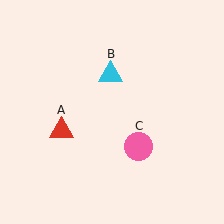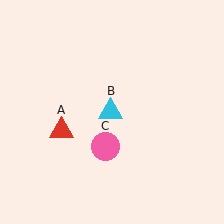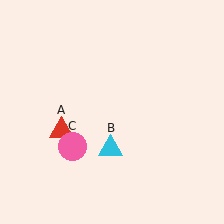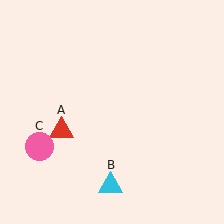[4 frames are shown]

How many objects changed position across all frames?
2 objects changed position: cyan triangle (object B), pink circle (object C).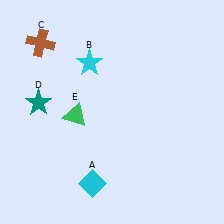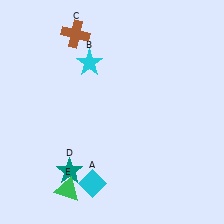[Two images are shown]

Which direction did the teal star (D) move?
The teal star (D) moved down.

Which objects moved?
The objects that moved are: the brown cross (C), the teal star (D), the green triangle (E).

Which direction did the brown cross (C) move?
The brown cross (C) moved right.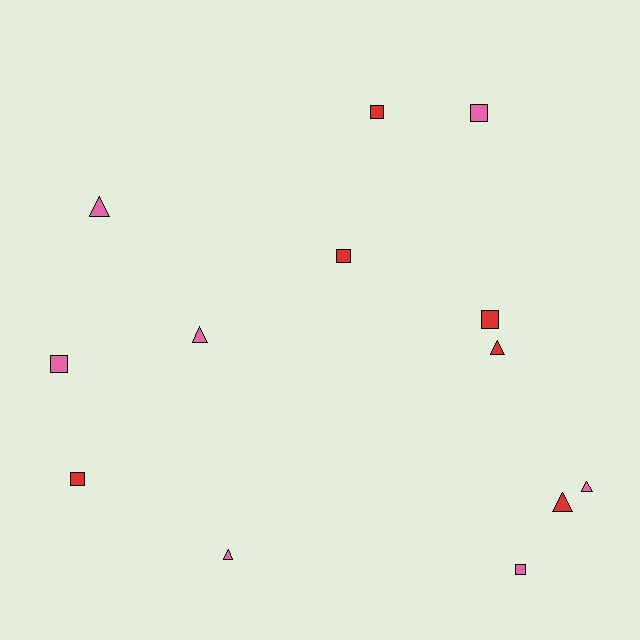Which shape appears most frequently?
Square, with 7 objects.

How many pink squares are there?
There are 3 pink squares.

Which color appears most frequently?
Pink, with 7 objects.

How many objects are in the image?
There are 13 objects.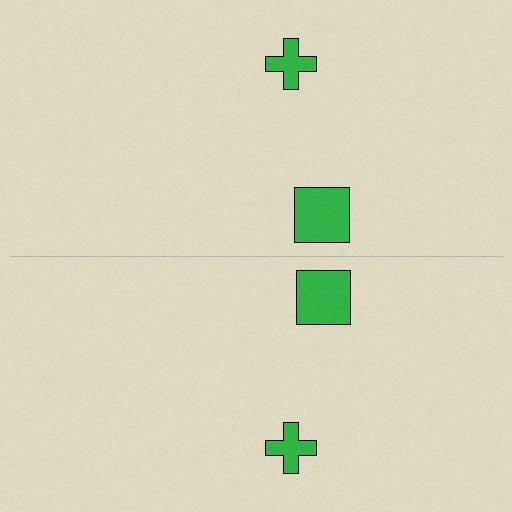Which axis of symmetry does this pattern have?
The pattern has a horizontal axis of symmetry running through the center of the image.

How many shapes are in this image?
There are 4 shapes in this image.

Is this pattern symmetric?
Yes, this pattern has bilateral (reflection) symmetry.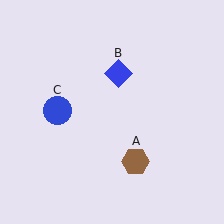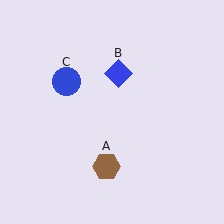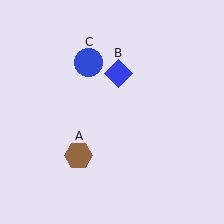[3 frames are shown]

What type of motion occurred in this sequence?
The brown hexagon (object A), blue circle (object C) rotated clockwise around the center of the scene.